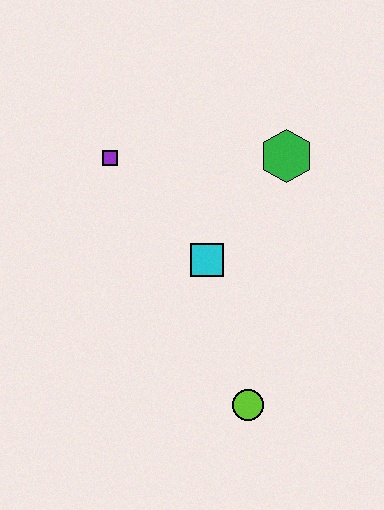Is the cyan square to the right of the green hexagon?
No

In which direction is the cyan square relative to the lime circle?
The cyan square is above the lime circle.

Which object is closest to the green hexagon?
The cyan square is closest to the green hexagon.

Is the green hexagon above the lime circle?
Yes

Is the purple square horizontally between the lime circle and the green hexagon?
No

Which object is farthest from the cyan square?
The lime circle is farthest from the cyan square.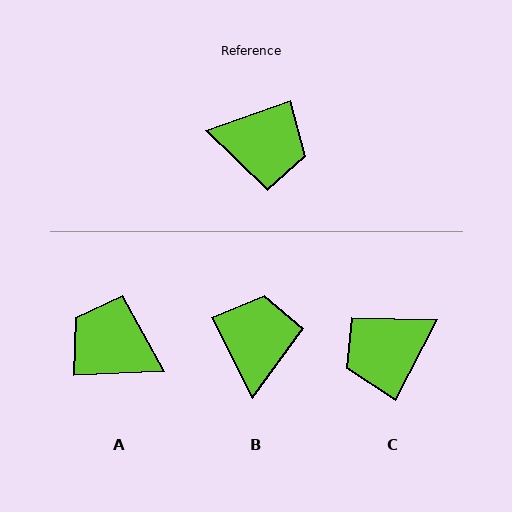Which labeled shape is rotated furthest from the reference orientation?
A, about 163 degrees away.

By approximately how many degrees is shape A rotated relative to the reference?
Approximately 163 degrees counter-clockwise.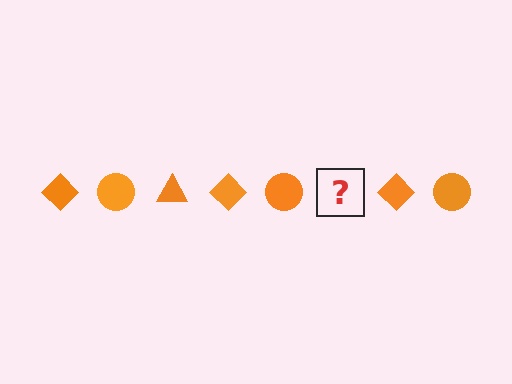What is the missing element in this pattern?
The missing element is an orange triangle.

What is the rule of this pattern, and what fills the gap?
The rule is that the pattern cycles through diamond, circle, triangle shapes in orange. The gap should be filled with an orange triangle.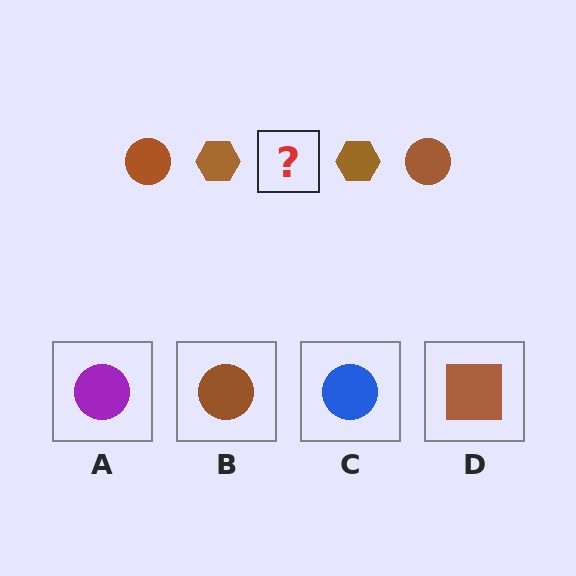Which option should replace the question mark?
Option B.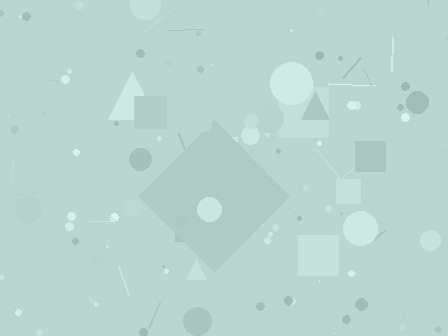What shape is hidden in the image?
A diamond is hidden in the image.